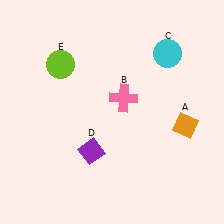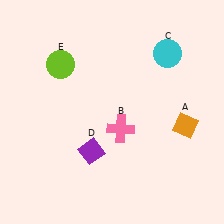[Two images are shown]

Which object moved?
The pink cross (B) moved down.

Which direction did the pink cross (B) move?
The pink cross (B) moved down.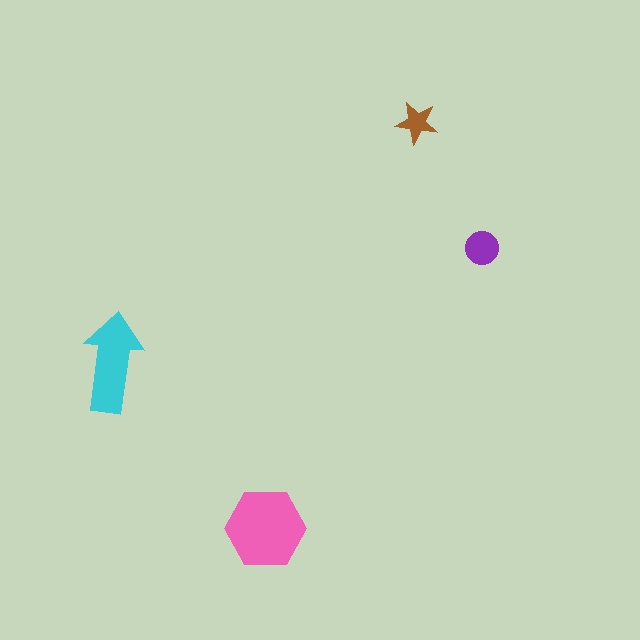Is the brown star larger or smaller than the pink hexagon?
Smaller.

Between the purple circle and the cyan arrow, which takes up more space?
The cyan arrow.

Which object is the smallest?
The brown star.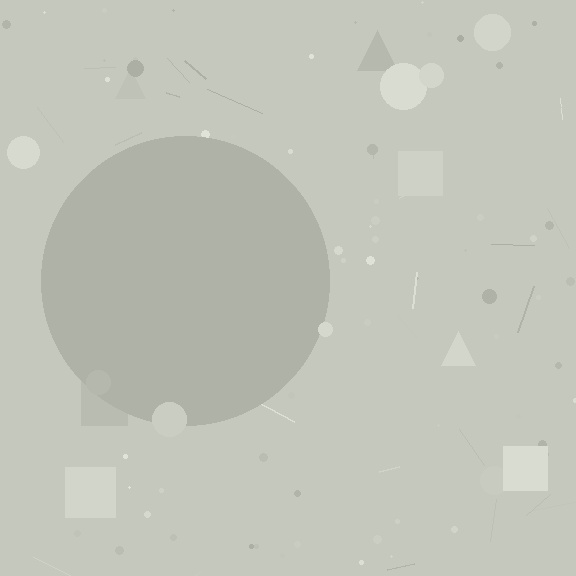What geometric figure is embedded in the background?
A circle is embedded in the background.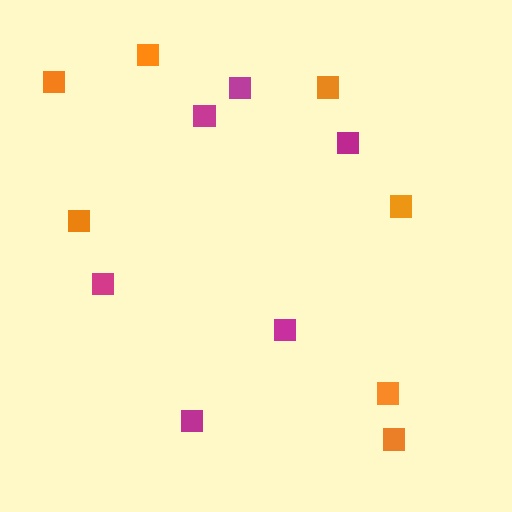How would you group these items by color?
There are 2 groups: one group of orange squares (7) and one group of magenta squares (6).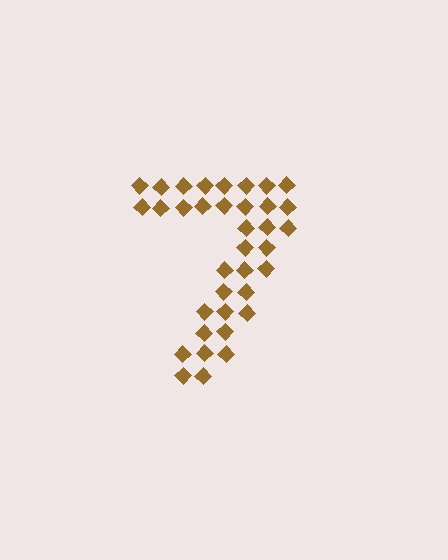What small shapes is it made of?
It is made of small diamonds.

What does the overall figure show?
The overall figure shows the digit 7.